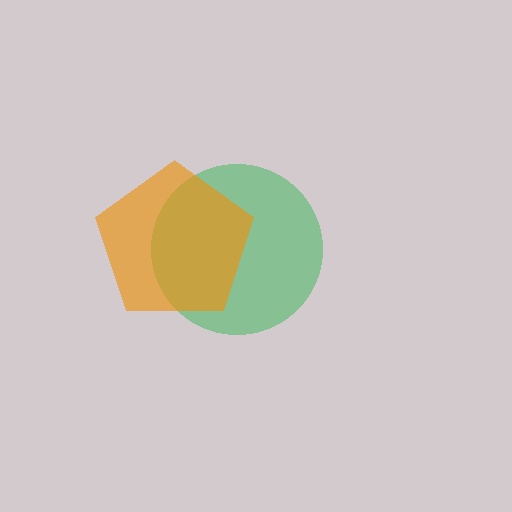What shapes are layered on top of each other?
The layered shapes are: a green circle, an orange pentagon.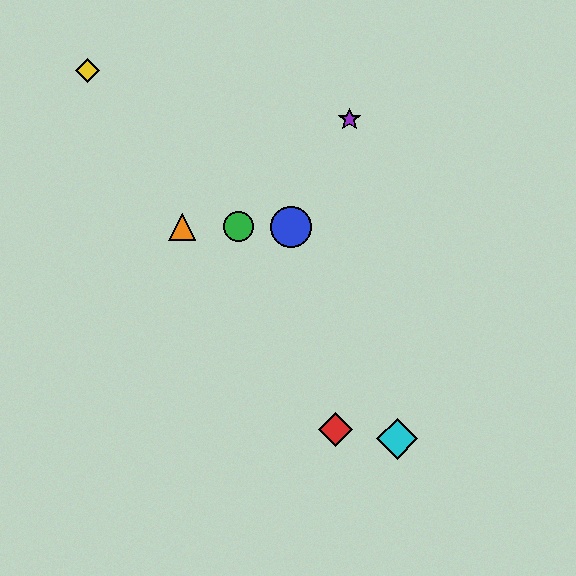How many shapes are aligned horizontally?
3 shapes (the blue circle, the green circle, the orange triangle) are aligned horizontally.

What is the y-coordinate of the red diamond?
The red diamond is at y≈430.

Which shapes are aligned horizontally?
The blue circle, the green circle, the orange triangle are aligned horizontally.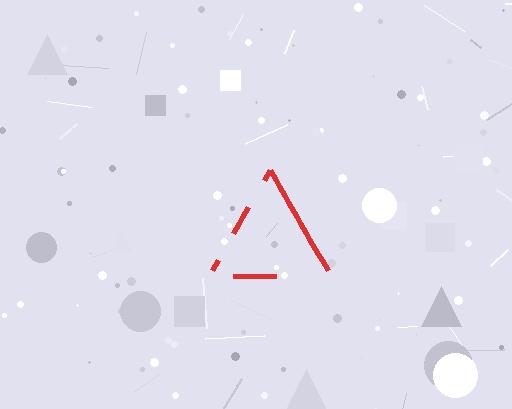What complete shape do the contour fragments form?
The contour fragments form a triangle.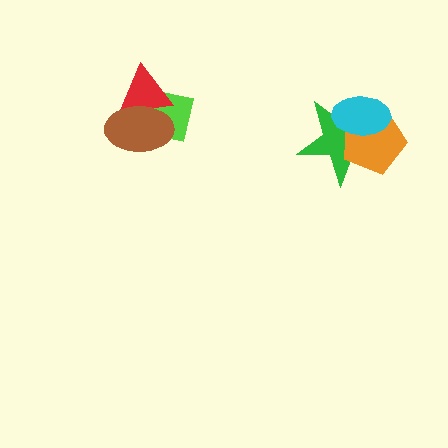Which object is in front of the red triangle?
The brown ellipse is in front of the red triangle.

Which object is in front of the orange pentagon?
The cyan ellipse is in front of the orange pentagon.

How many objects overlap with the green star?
2 objects overlap with the green star.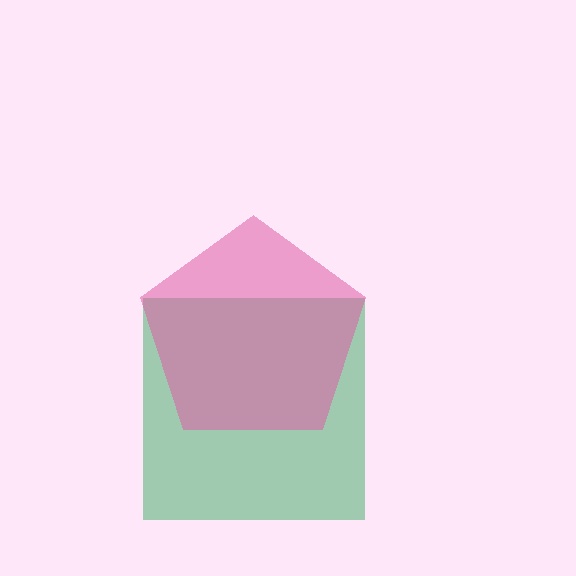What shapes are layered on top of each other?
The layered shapes are: a green square, a pink pentagon.